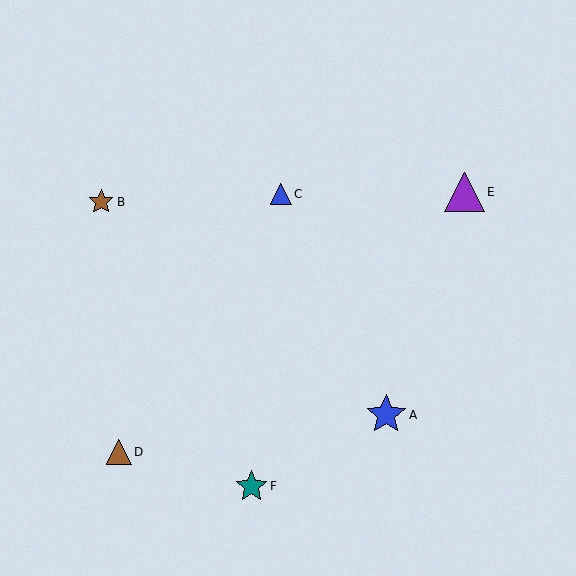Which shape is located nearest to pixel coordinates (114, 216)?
The brown star (labeled B) at (101, 202) is nearest to that location.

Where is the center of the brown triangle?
The center of the brown triangle is at (119, 452).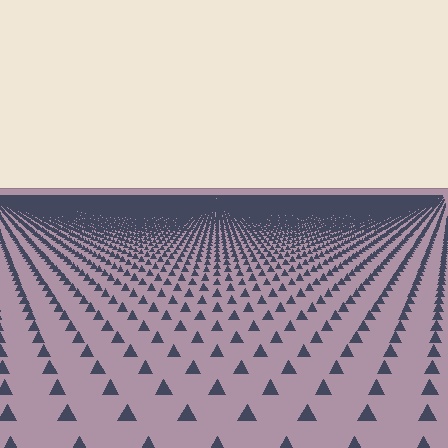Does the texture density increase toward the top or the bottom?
Density increases toward the top.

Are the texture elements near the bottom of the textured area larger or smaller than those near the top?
Larger. Near the bottom, elements are closer to the viewer and appear at a bigger on-screen size.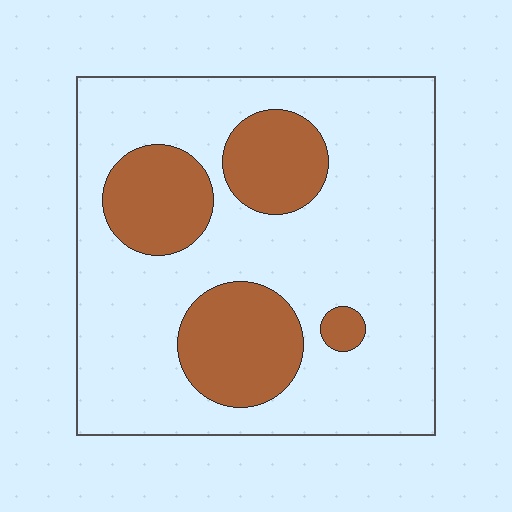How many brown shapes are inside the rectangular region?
4.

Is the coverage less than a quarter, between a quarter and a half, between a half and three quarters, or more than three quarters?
Between a quarter and a half.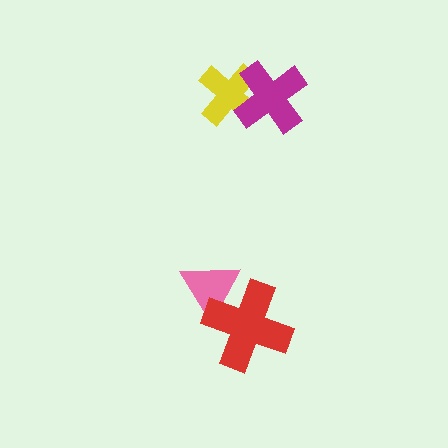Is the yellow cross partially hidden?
Yes, it is partially covered by another shape.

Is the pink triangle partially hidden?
Yes, it is partially covered by another shape.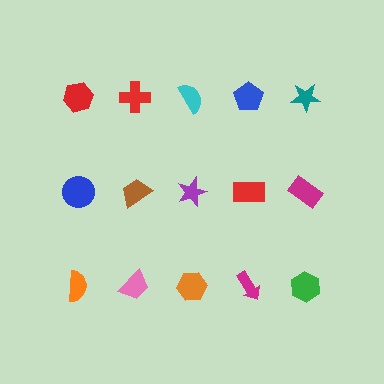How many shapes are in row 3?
5 shapes.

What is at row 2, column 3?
A purple star.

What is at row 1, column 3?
A cyan semicircle.